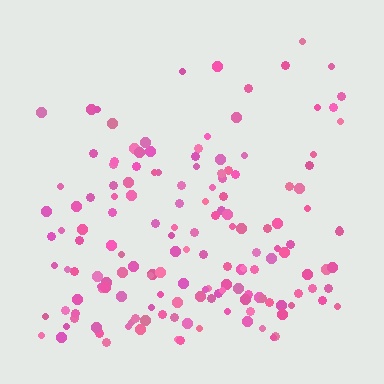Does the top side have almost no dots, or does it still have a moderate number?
Still a moderate number, just noticeably fewer than the bottom.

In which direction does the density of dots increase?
From top to bottom, with the bottom side densest.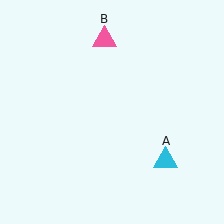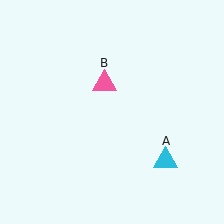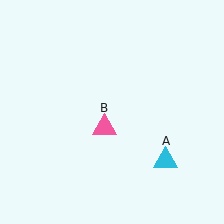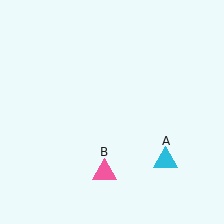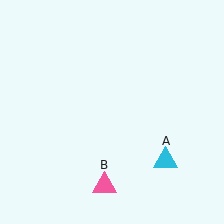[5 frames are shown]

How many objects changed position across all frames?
1 object changed position: pink triangle (object B).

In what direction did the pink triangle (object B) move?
The pink triangle (object B) moved down.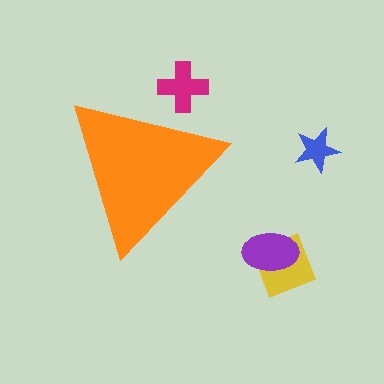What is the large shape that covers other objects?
An orange triangle.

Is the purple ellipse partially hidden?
No, the purple ellipse is fully visible.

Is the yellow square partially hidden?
No, the yellow square is fully visible.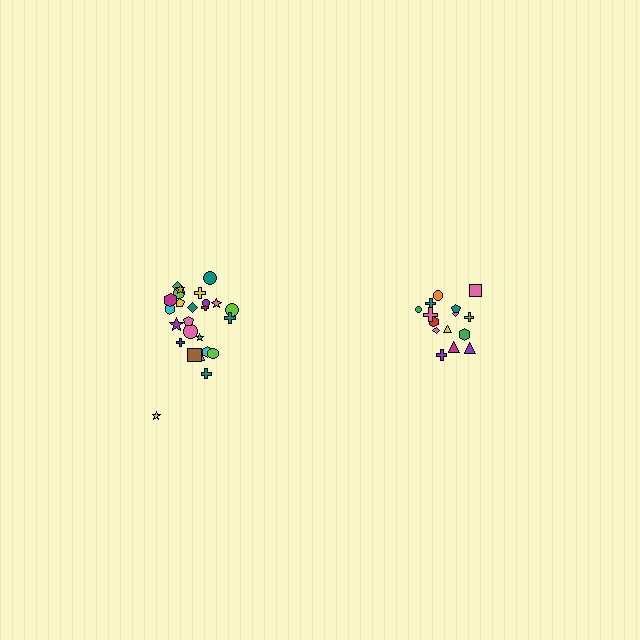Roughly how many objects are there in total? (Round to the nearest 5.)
Roughly 40 objects in total.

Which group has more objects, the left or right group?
The left group.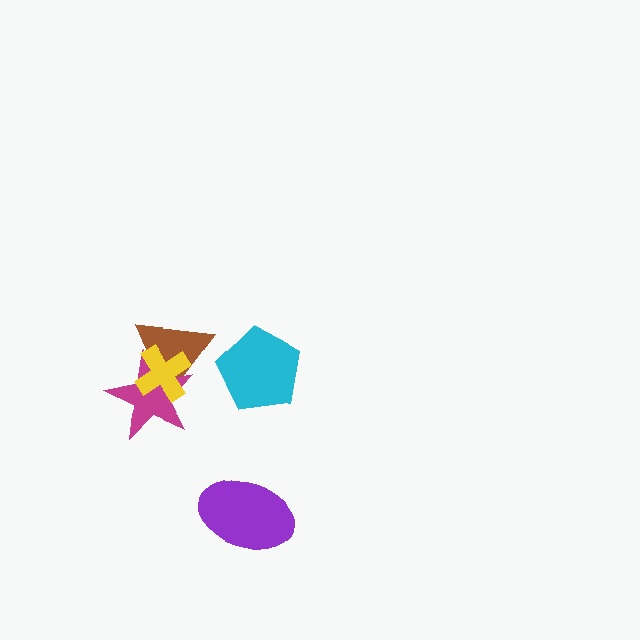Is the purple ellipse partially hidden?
No, no other shape covers it.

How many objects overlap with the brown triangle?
2 objects overlap with the brown triangle.